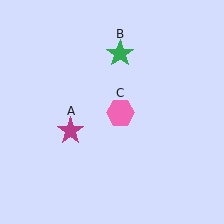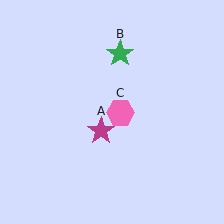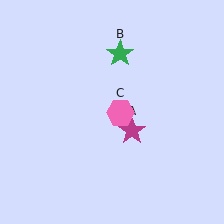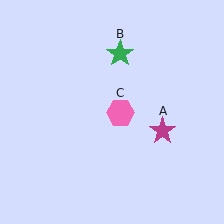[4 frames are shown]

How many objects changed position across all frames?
1 object changed position: magenta star (object A).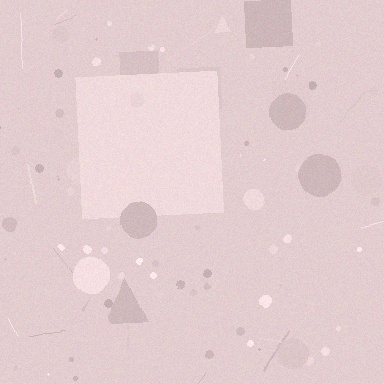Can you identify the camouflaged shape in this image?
The camouflaged shape is a square.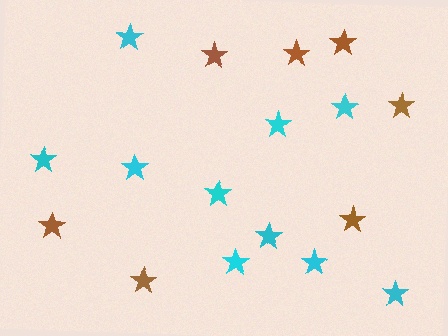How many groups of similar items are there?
There are 2 groups: one group of cyan stars (10) and one group of brown stars (7).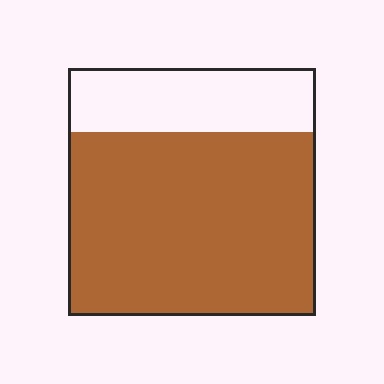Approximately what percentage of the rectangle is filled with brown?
Approximately 75%.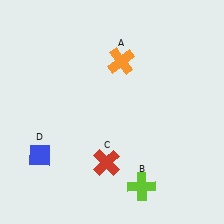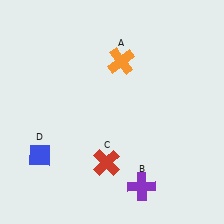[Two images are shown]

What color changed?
The cross (B) changed from lime in Image 1 to purple in Image 2.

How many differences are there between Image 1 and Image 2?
There is 1 difference between the two images.